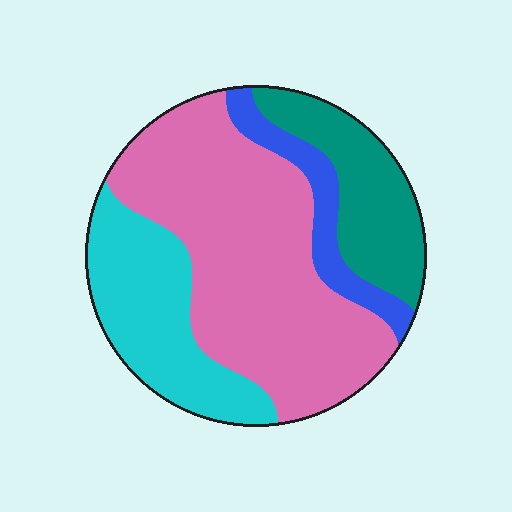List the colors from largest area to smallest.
From largest to smallest: pink, cyan, teal, blue.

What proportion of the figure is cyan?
Cyan covers 23% of the figure.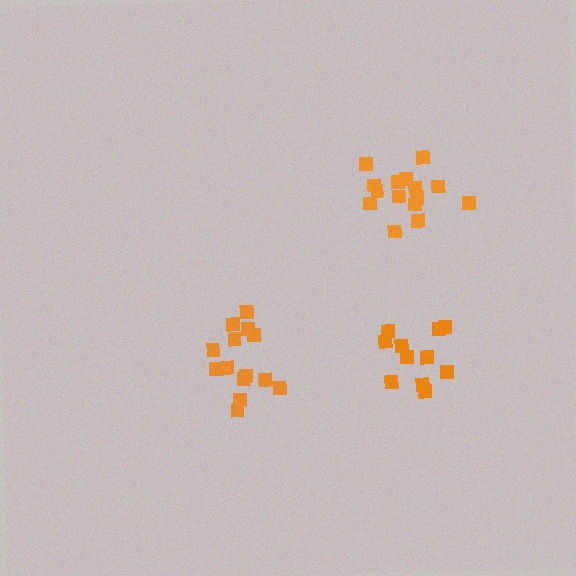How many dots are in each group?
Group 1: 14 dots, Group 2: 15 dots, Group 3: 11 dots (40 total).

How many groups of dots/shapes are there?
There are 3 groups.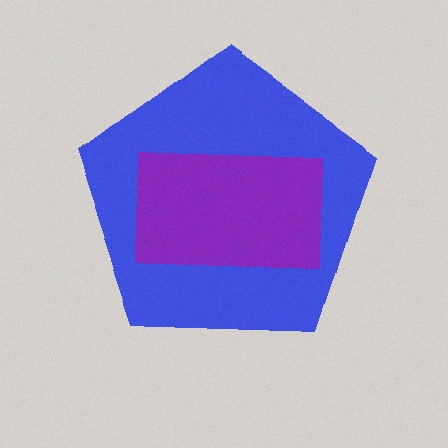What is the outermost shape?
The blue pentagon.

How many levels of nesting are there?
2.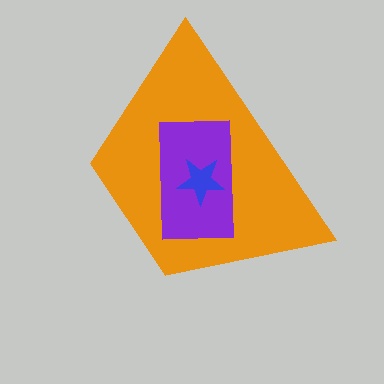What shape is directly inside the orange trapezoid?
The purple rectangle.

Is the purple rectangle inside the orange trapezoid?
Yes.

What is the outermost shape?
The orange trapezoid.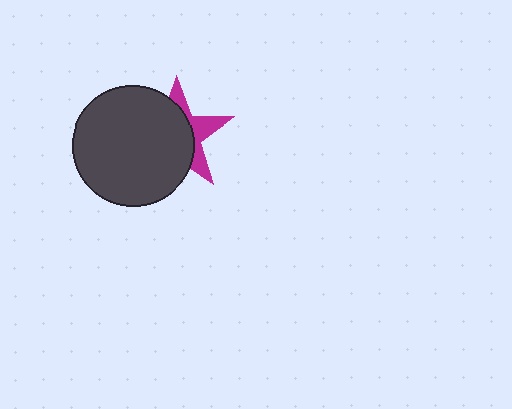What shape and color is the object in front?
The object in front is a dark gray circle.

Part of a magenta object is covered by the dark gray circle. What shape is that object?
It is a star.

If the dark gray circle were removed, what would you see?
You would see the complete magenta star.